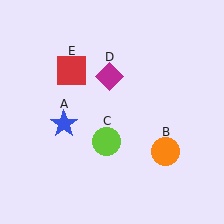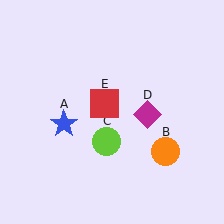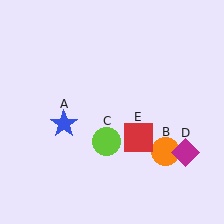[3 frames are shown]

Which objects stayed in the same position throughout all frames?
Blue star (object A) and orange circle (object B) and lime circle (object C) remained stationary.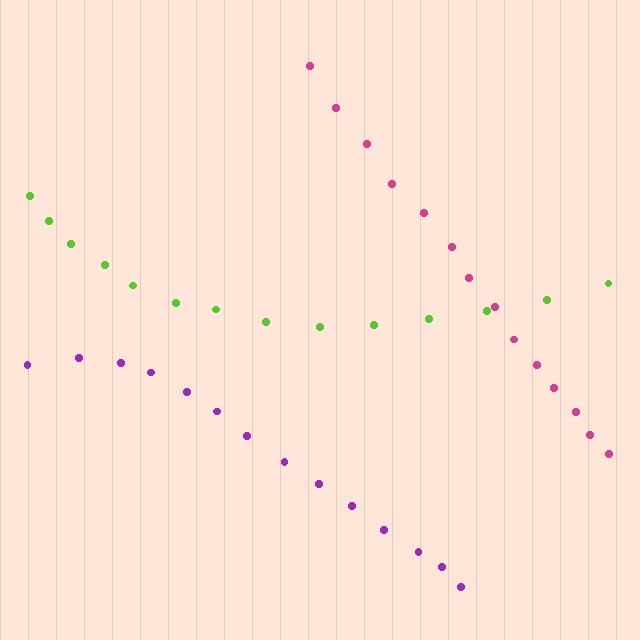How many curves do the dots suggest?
There are 3 distinct paths.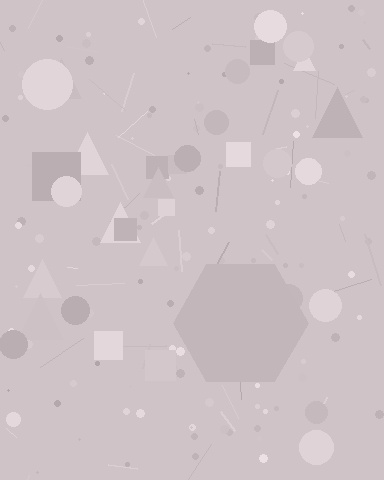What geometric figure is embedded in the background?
A hexagon is embedded in the background.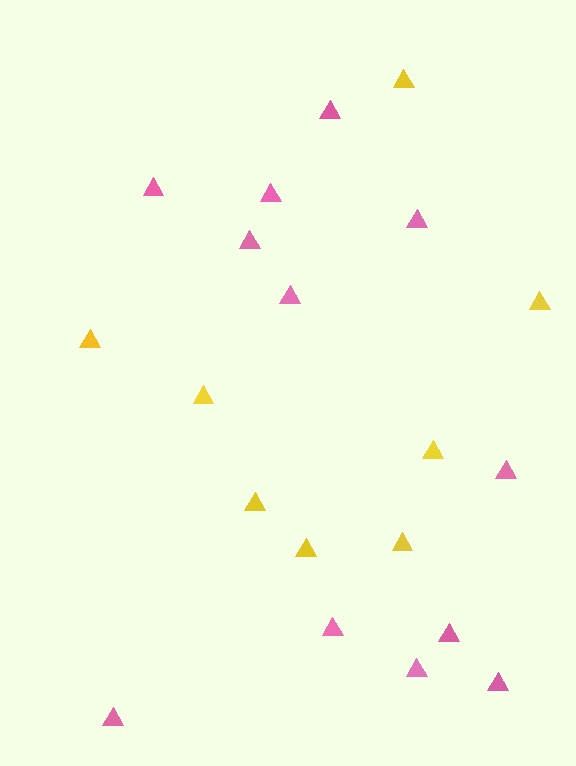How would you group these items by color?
There are 2 groups: one group of yellow triangles (8) and one group of pink triangles (12).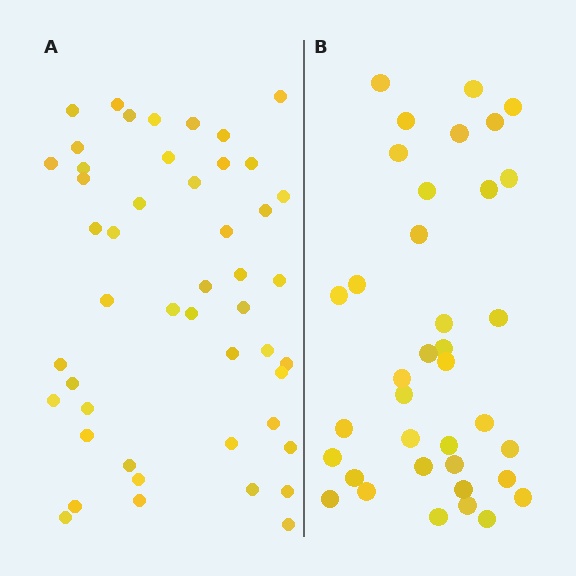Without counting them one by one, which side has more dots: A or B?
Region A (the left region) has more dots.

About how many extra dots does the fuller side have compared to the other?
Region A has roughly 12 or so more dots than region B.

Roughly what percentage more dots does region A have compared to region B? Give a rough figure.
About 30% more.